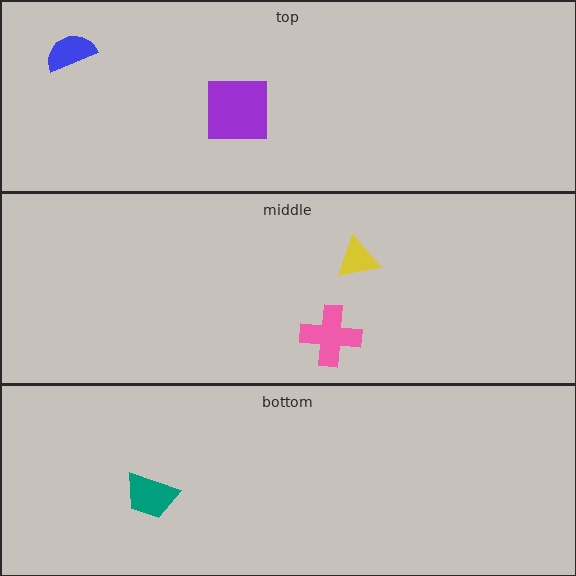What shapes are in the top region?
The blue semicircle, the purple square.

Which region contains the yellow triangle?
The middle region.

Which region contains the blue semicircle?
The top region.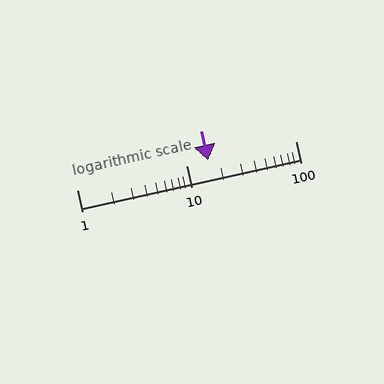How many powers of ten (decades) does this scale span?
The scale spans 2 decades, from 1 to 100.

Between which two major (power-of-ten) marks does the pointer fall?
The pointer is between 10 and 100.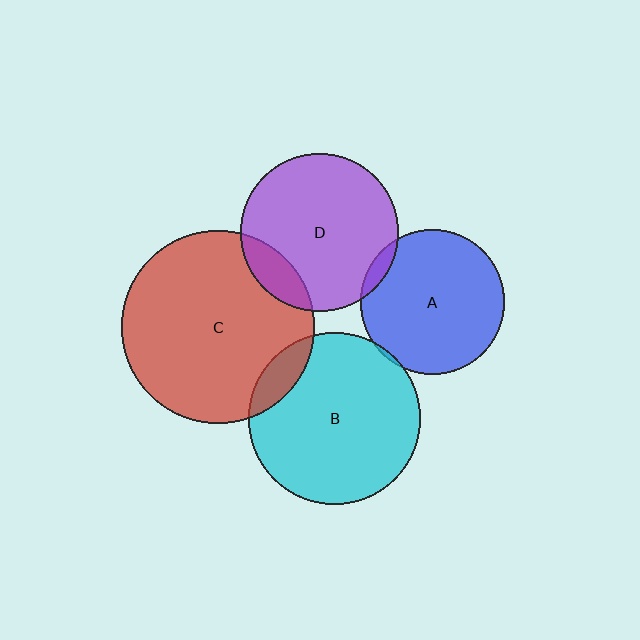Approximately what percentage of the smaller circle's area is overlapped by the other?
Approximately 5%.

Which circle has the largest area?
Circle C (red).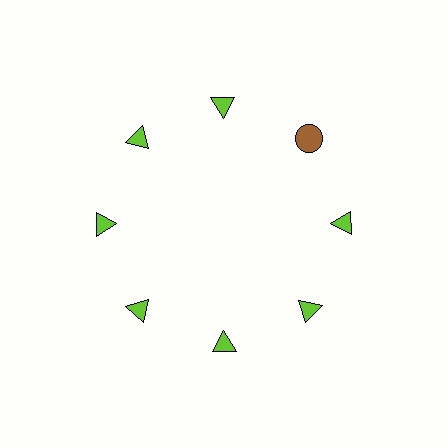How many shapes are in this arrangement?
There are 8 shapes arranged in a ring pattern.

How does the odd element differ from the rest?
It differs in both color (brown instead of lime) and shape (circle instead of triangle).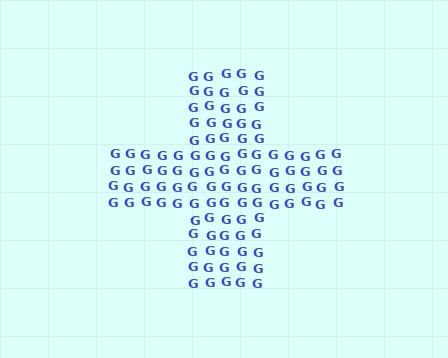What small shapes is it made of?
It is made of small letter G's.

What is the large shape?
The large shape is a cross.